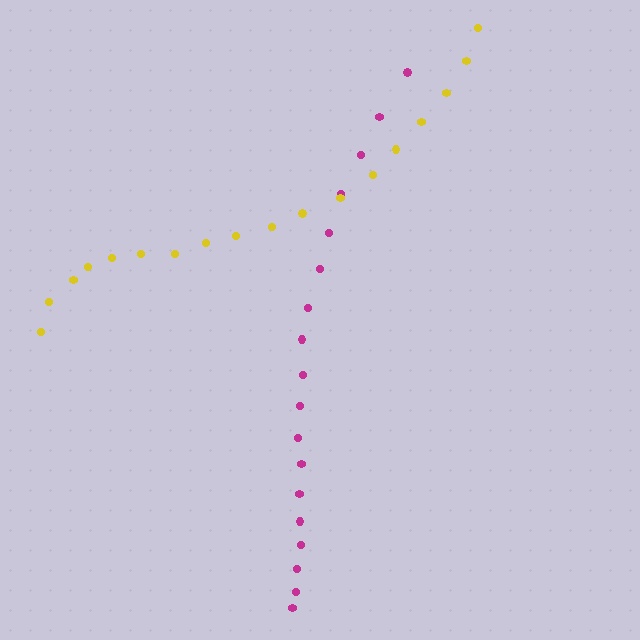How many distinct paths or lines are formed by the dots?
There are 2 distinct paths.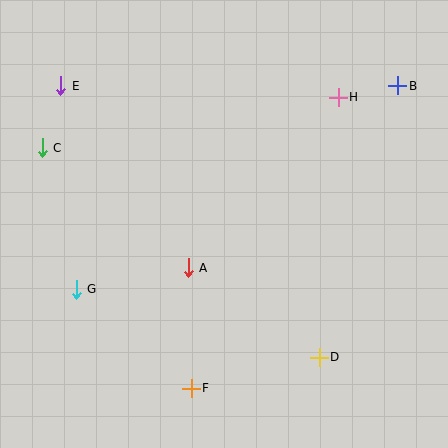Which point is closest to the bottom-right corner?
Point D is closest to the bottom-right corner.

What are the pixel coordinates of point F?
Point F is at (191, 388).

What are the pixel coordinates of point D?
Point D is at (319, 357).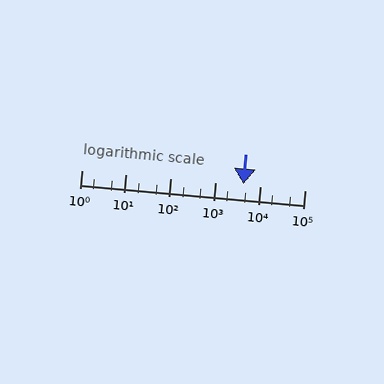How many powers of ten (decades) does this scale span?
The scale spans 5 decades, from 1 to 100000.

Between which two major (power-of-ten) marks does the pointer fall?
The pointer is between 1000 and 10000.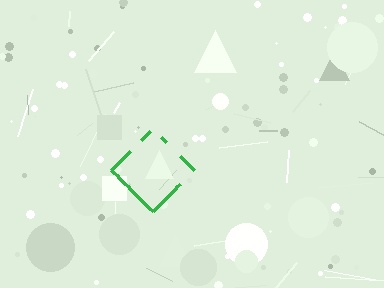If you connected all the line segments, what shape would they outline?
They would outline a diamond.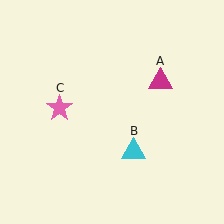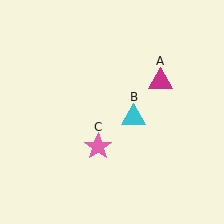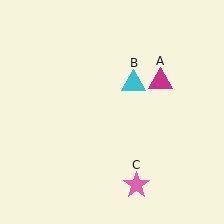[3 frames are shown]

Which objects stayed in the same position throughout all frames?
Magenta triangle (object A) remained stationary.